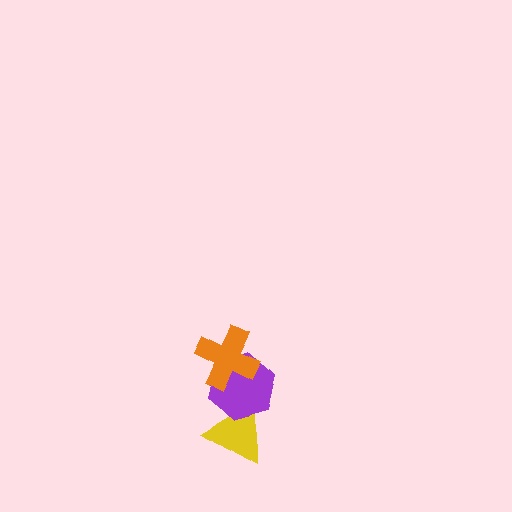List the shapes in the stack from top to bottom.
From top to bottom: the orange cross, the purple hexagon, the yellow triangle.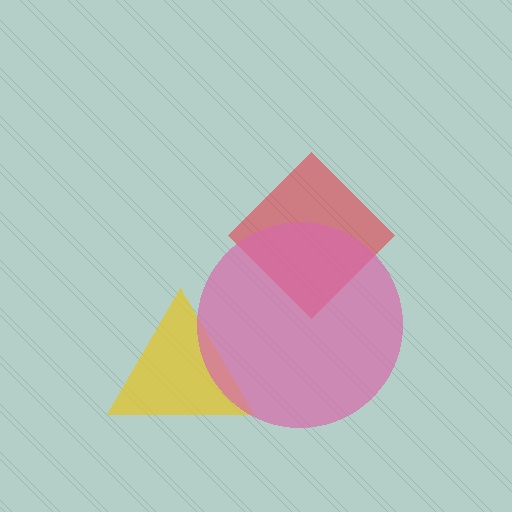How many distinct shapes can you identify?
There are 3 distinct shapes: a yellow triangle, a red diamond, a pink circle.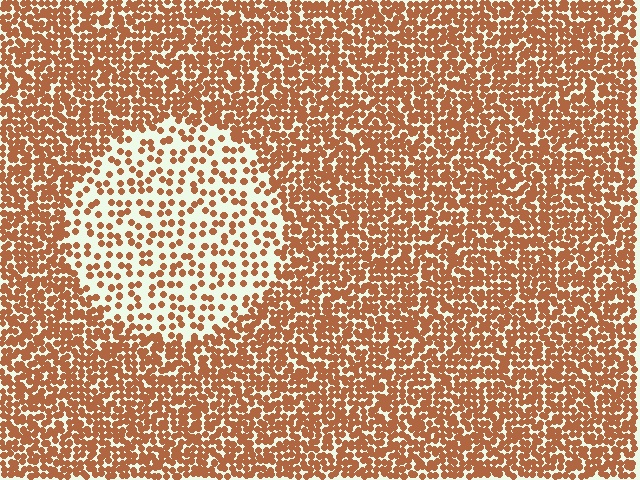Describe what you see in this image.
The image contains small brown elements arranged at two different densities. A circle-shaped region is visible where the elements are less densely packed than the surrounding area.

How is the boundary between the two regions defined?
The boundary is defined by a change in element density (approximately 2.5x ratio). All elements are the same color, size, and shape.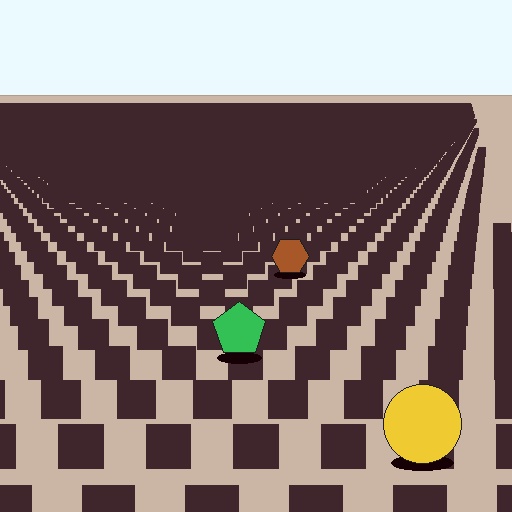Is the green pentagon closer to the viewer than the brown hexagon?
Yes. The green pentagon is closer — you can tell from the texture gradient: the ground texture is coarser near it.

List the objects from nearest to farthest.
From nearest to farthest: the yellow circle, the green pentagon, the brown hexagon.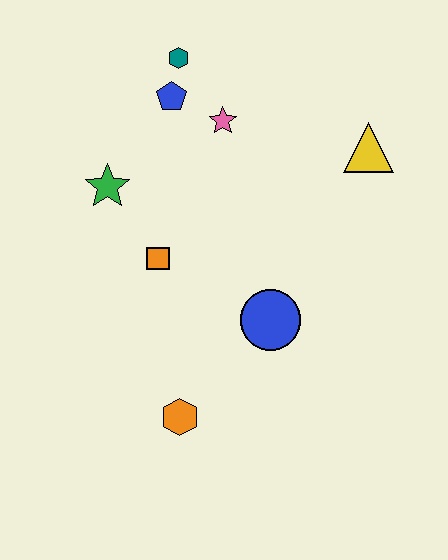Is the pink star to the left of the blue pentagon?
No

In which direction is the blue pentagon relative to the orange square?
The blue pentagon is above the orange square.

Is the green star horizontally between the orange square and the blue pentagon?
No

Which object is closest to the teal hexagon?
The blue pentagon is closest to the teal hexagon.